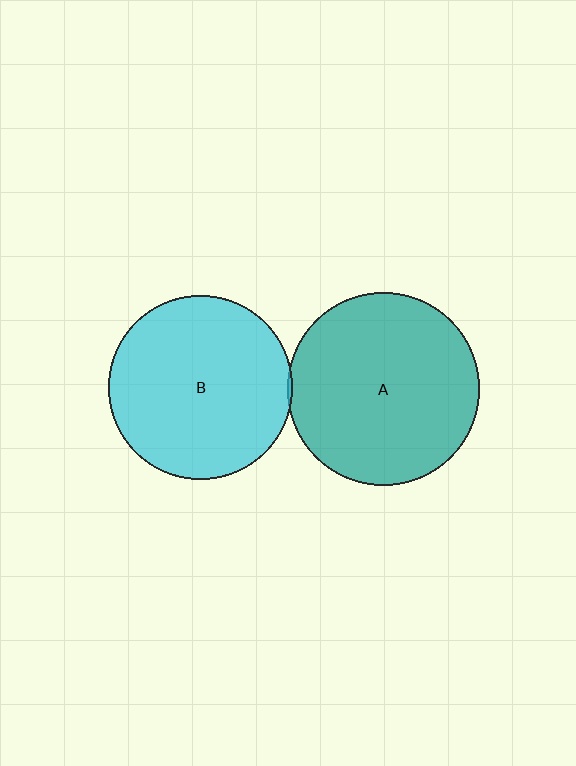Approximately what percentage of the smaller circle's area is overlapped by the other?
Approximately 5%.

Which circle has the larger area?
Circle A (teal).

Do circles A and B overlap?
Yes.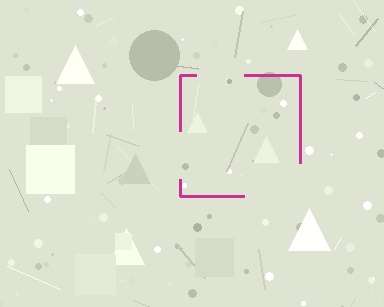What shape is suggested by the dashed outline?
The dashed outline suggests a square.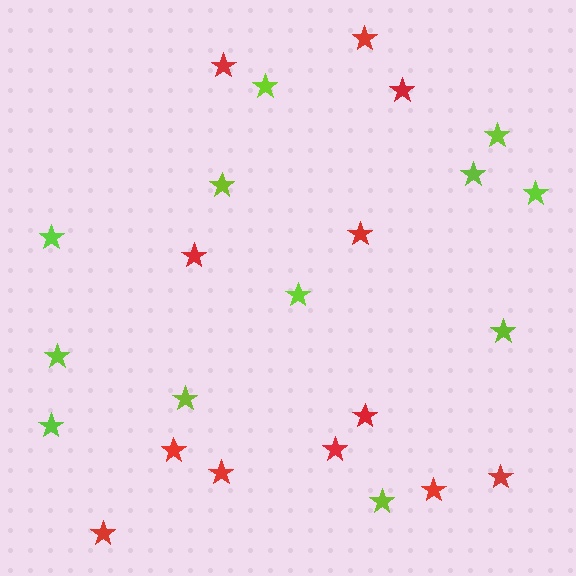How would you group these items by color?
There are 2 groups: one group of red stars (12) and one group of lime stars (12).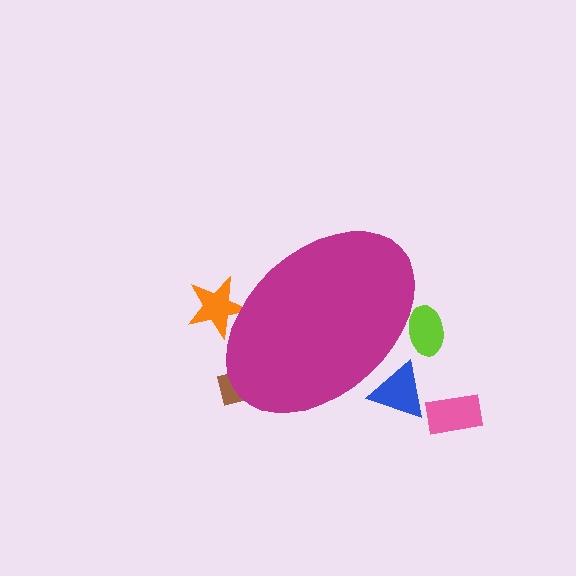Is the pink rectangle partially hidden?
No, the pink rectangle is fully visible.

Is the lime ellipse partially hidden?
Yes, the lime ellipse is partially hidden behind the magenta ellipse.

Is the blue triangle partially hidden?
Yes, the blue triangle is partially hidden behind the magenta ellipse.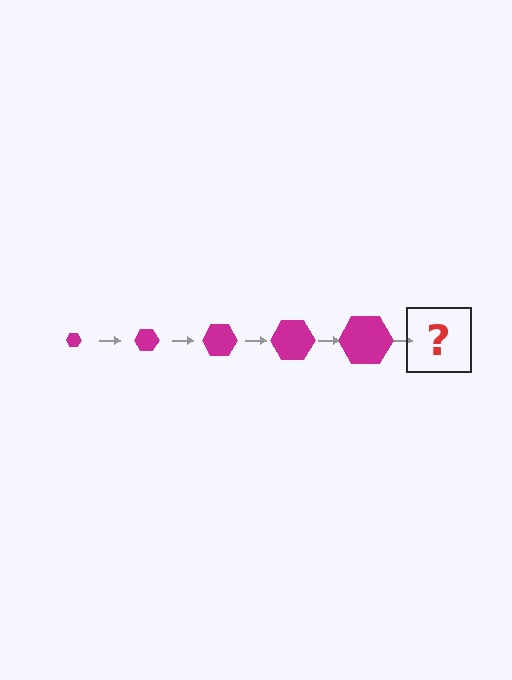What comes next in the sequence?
The next element should be a magenta hexagon, larger than the previous one.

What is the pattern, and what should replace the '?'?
The pattern is that the hexagon gets progressively larger each step. The '?' should be a magenta hexagon, larger than the previous one.